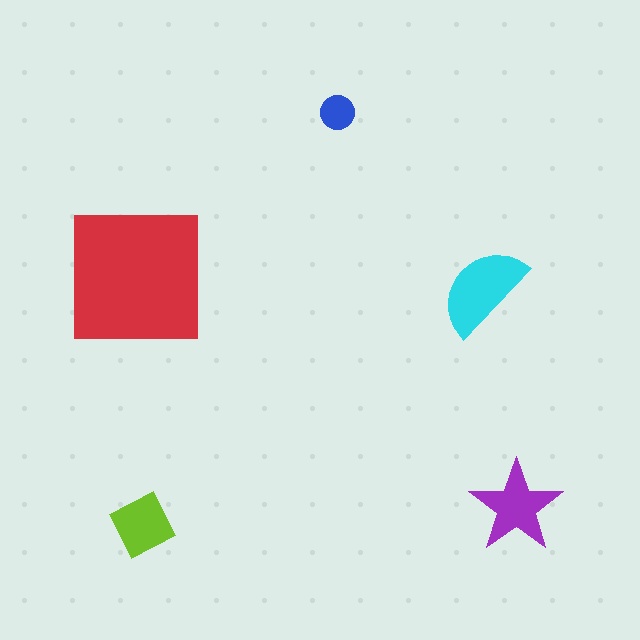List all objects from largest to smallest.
The red square, the cyan semicircle, the purple star, the lime diamond, the blue circle.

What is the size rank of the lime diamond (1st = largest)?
4th.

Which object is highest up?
The blue circle is topmost.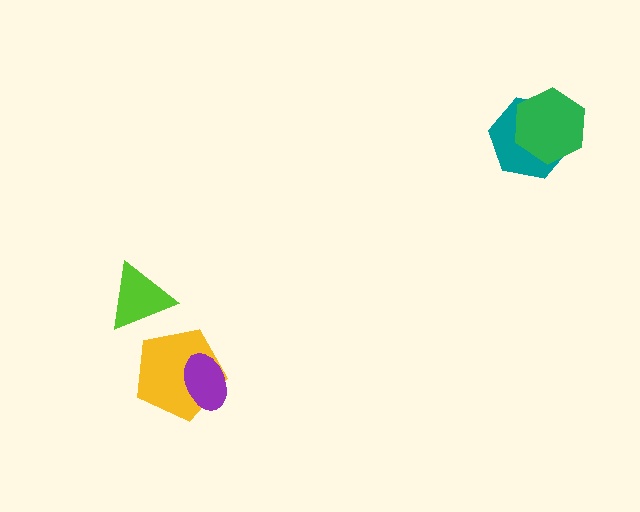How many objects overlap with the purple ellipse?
1 object overlaps with the purple ellipse.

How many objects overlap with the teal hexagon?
1 object overlaps with the teal hexagon.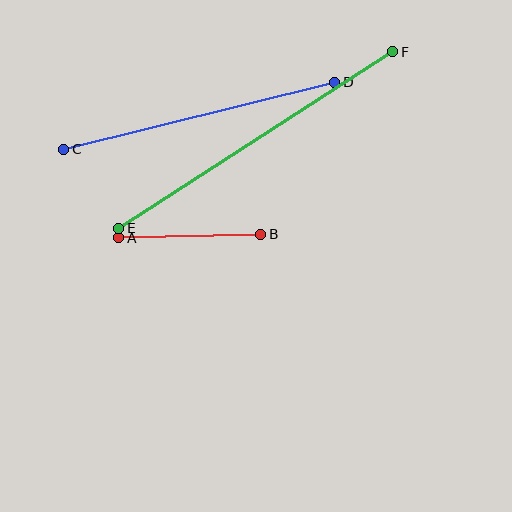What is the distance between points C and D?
The distance is approximately 279 pixels.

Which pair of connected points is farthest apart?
Points E and F are farthest apart.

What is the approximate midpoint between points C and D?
The midpoint is at approximately (199, 116) pixels.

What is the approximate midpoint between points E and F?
The midpoint is at approximately (256, 140) pixels.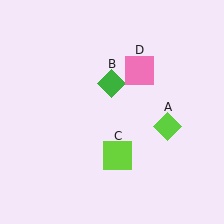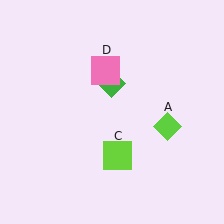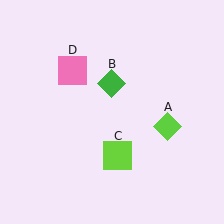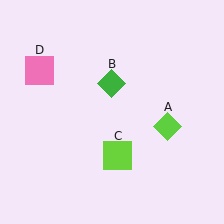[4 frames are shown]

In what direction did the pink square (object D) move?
The pink square (object D) moved left.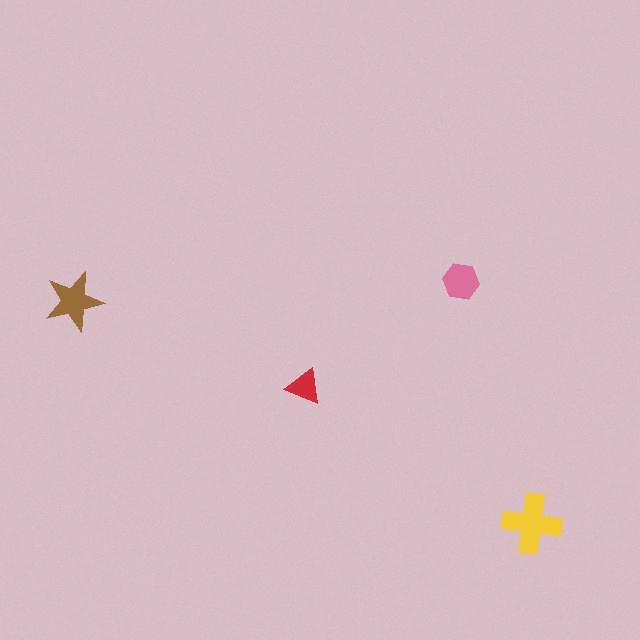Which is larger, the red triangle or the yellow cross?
The yellow cross.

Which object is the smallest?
The red triangle.